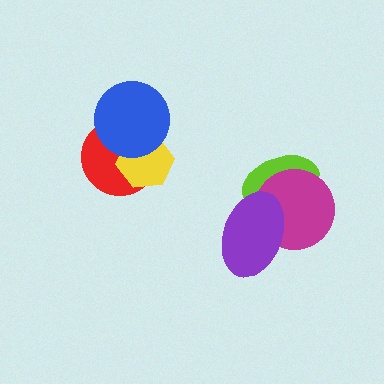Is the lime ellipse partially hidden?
Yes, it is partially covered by another shape.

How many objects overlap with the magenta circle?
2 objects overlap with the magenta circle.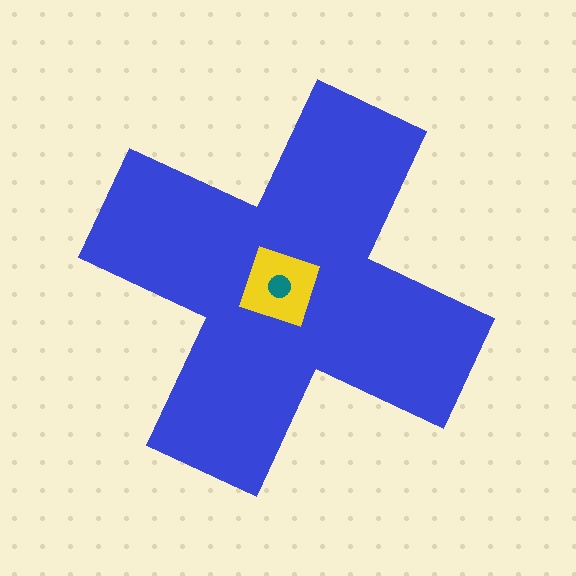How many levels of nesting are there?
3.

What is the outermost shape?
The blue cross.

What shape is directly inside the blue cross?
The yellow diamond.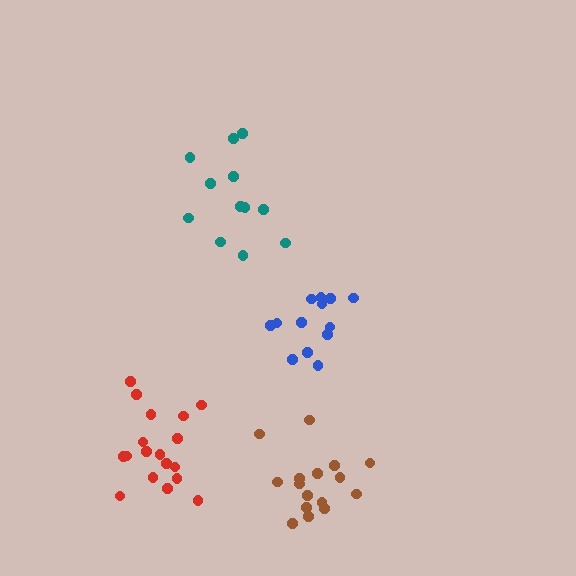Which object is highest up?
The teal cluster is topmost.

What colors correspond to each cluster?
The clusters are colored: teal, red, brown, blue.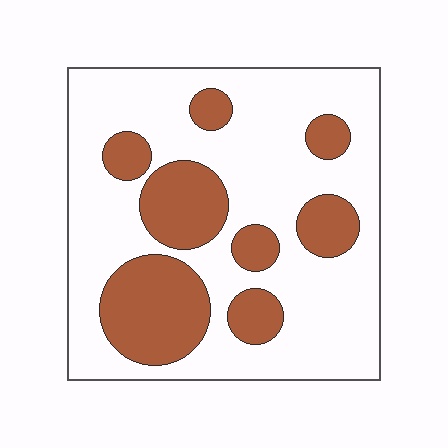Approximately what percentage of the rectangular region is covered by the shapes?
Approximately 30%.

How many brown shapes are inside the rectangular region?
8.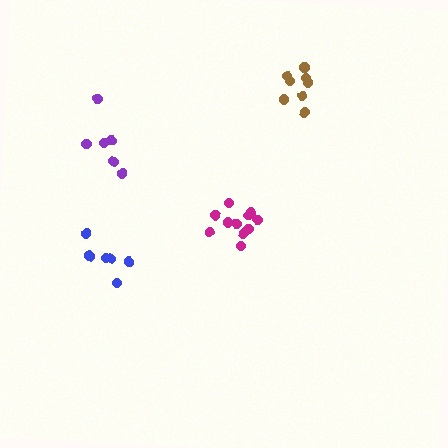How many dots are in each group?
Group 1: 11 dots, Group 2: 6 dots, Group 3: 8 dots, Group 4: 6 dots (31 total).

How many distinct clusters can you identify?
There are 4 distinct clusters.